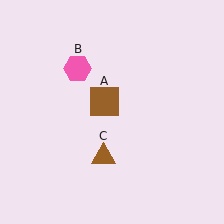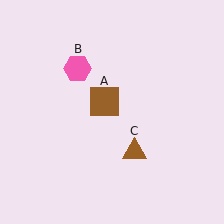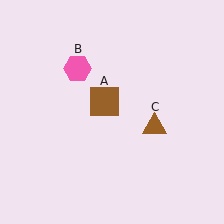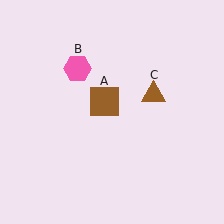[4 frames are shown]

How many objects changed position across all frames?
1 object changed position: brown triangle (object C).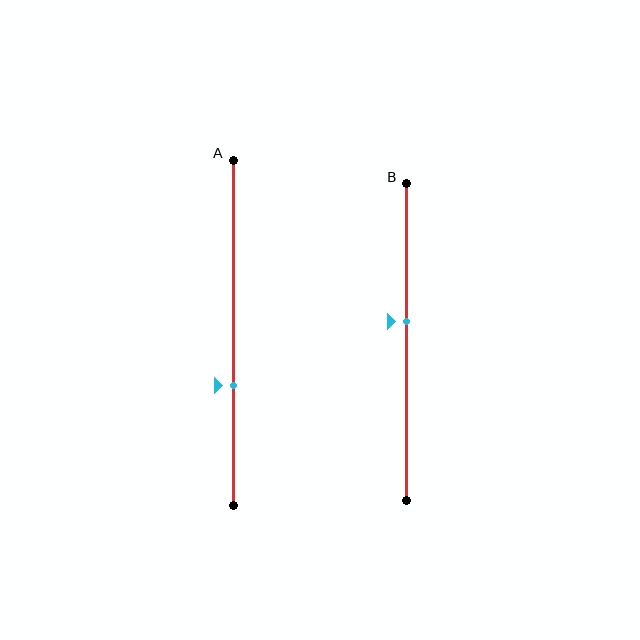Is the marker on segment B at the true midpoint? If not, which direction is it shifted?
No, the marker on segment B is shifted upward by about 7% of the segment length.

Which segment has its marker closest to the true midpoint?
Segment B has its marker closest to the true midpoint.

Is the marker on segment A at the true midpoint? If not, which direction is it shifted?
No, the marker on segment A is shifted downward by about 15% of the segment length.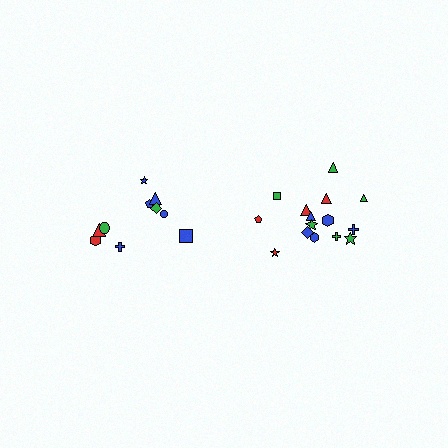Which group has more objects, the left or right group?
The right group.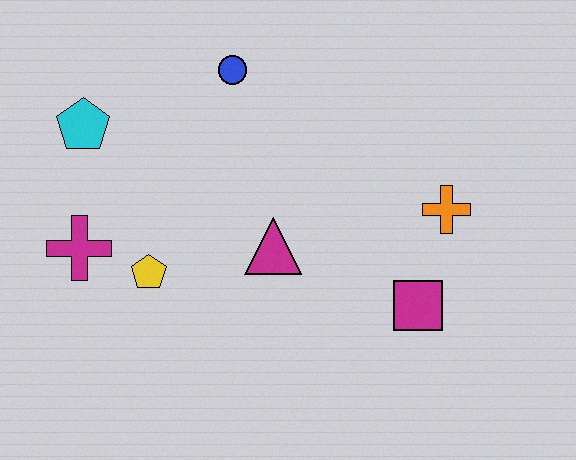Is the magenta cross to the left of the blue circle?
Yes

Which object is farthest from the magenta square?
The cyan pentagon is farthest from the magenta square.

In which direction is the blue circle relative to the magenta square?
The blue circle is above the magenta square.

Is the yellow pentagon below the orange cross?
Yes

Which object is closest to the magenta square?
The orange cross is closest to the magenta square.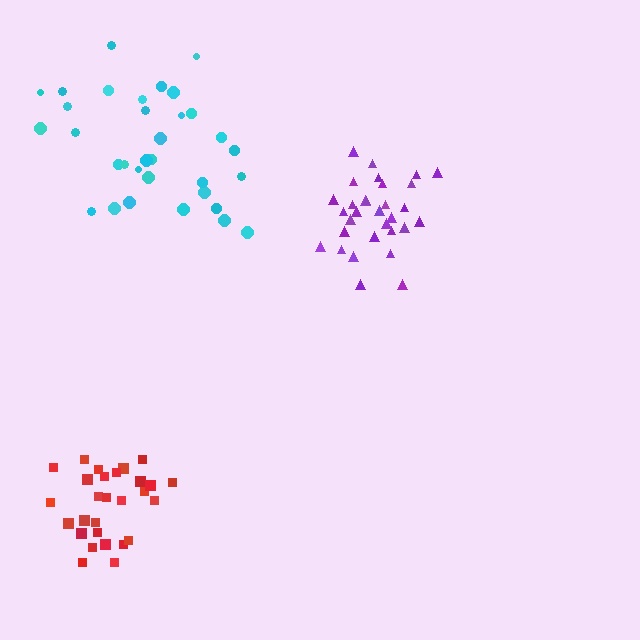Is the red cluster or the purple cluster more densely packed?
Purple.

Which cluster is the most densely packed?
Purple.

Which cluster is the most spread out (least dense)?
Cyan.